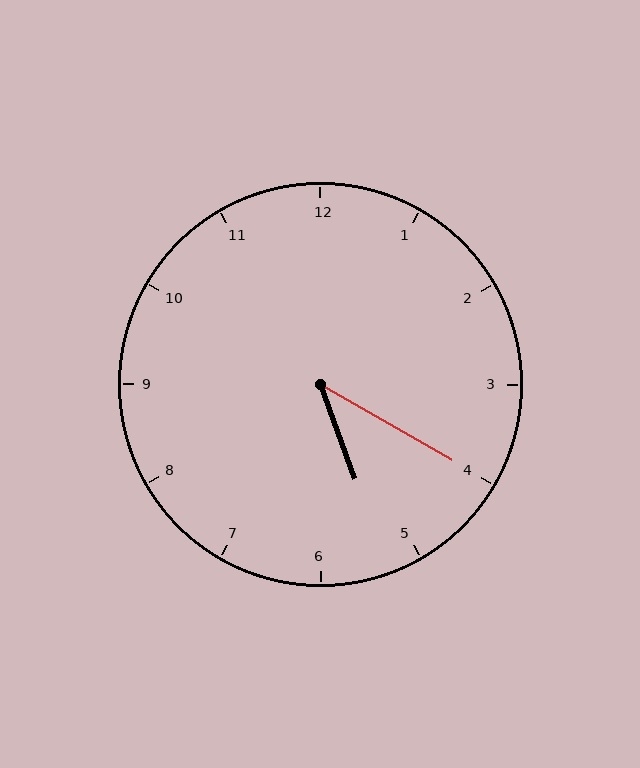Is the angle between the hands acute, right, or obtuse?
It is acute.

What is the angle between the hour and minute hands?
Approximately 40 degrees.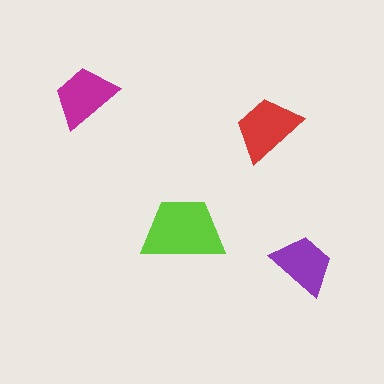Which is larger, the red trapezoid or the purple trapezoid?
The red one.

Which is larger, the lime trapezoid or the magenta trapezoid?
The lime one.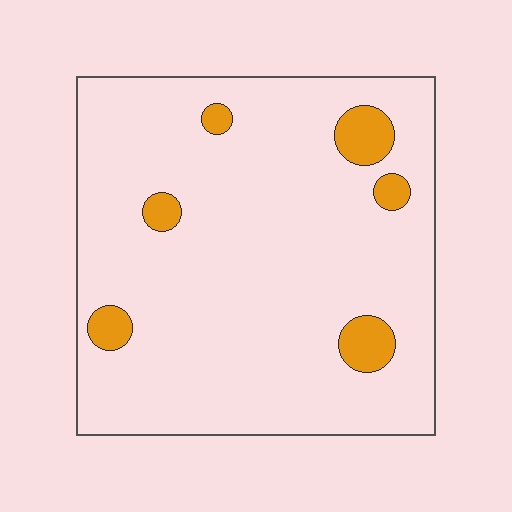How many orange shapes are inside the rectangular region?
6.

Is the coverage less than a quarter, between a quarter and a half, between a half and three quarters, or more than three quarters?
Less than a quarter.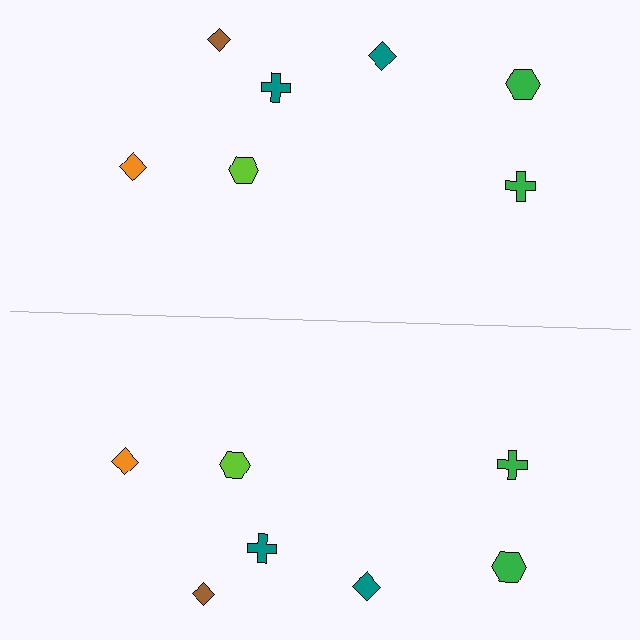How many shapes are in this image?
There are 14 shapes in this image.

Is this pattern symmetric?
Yes, this pattern has bilateral (reflection) symmetry.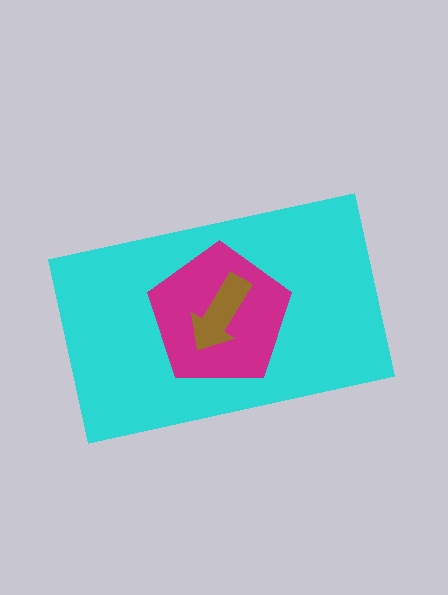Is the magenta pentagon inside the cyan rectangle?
Yes.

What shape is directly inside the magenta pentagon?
The brown arrow.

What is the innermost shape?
The brown arrow.